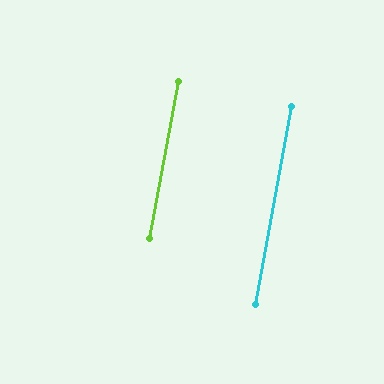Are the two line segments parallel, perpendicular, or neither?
Parallel — their directions differ by only 0.1°.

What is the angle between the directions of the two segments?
Approximately 0 degrees.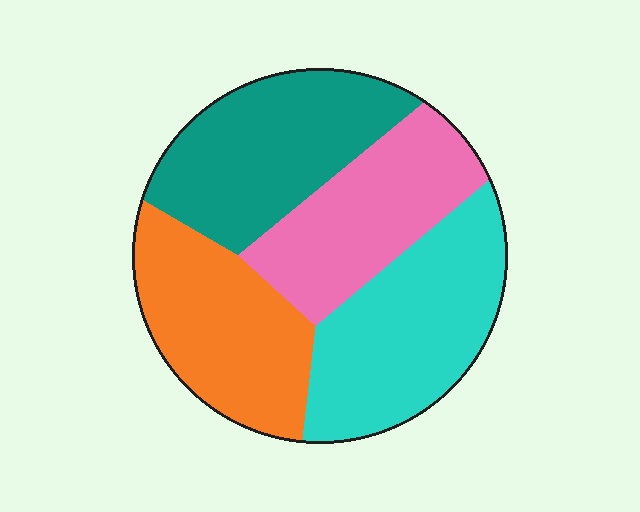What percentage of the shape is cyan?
Cyan covers roughly 30% of the shape.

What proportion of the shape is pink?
Pink covers about 20% of the shape.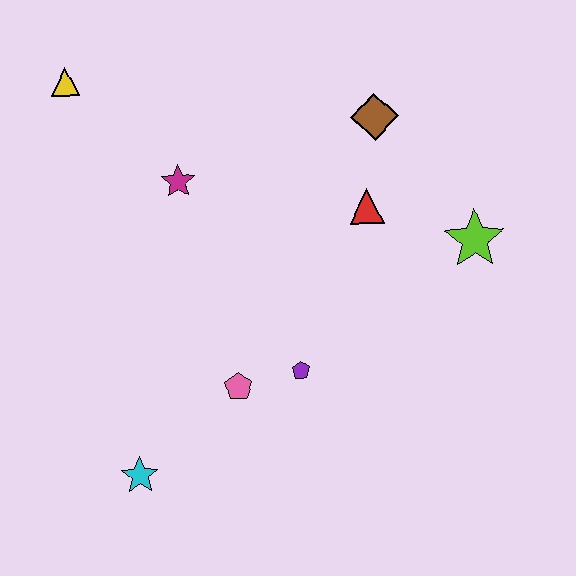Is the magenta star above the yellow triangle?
No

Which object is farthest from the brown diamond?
The cyan star is farthest from the brown diamond.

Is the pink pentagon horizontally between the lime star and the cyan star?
Yes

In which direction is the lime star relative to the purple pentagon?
The lime star is to the right of the purple pentagon.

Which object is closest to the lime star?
The red triangle is closest to the lime star.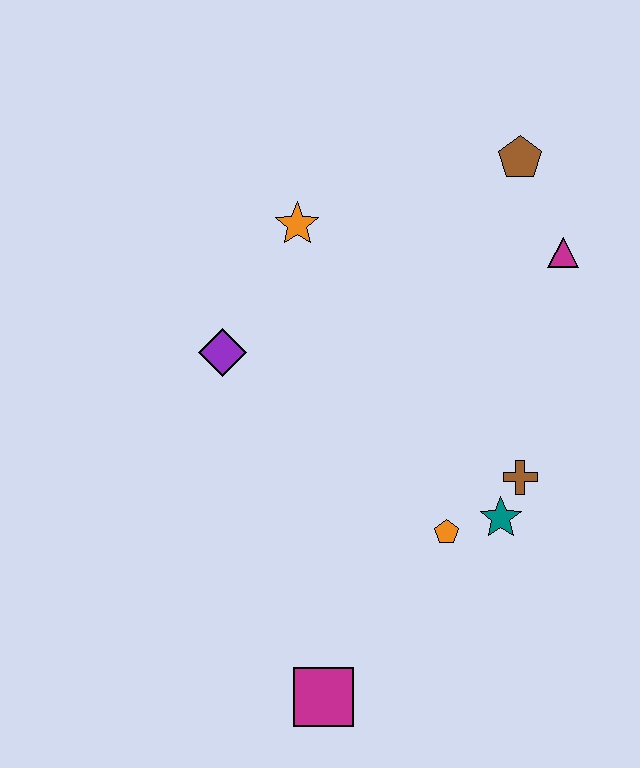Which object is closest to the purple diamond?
The orange star is closest to the purple diamond.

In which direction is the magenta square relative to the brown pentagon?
The magenta square is below the brown pentagon.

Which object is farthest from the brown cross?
The orange star is farthest from the brown cross.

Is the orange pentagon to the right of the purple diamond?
Yes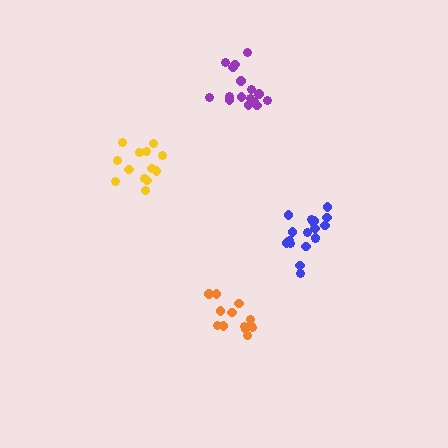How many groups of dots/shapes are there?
There are 4 groups.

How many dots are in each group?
Group 1: 13 dots, Group 2: 18 dots, Group 3: 13 dots, Group 4: 16 dots (60 total).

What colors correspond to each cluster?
The clusters are colored: orange, blue, yellow, purple.